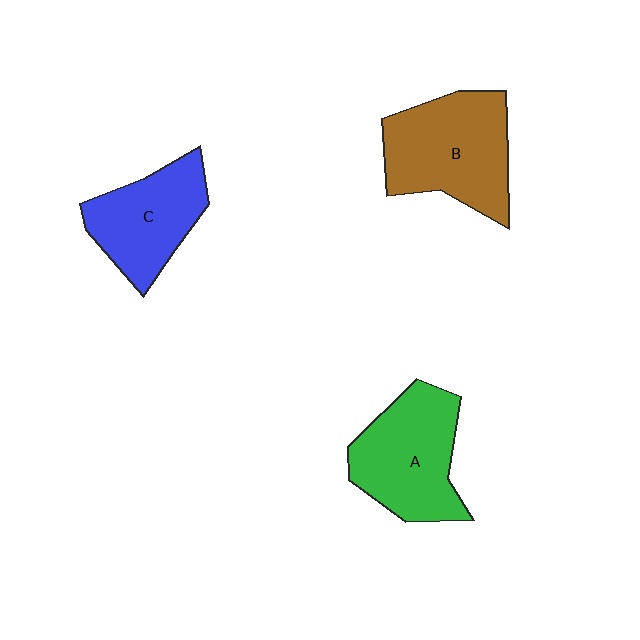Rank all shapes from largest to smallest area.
From largest to smallest: B (brown), A (green), C (blue).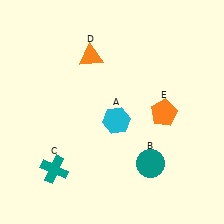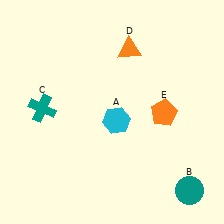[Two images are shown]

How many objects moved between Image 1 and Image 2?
3 objects moved between the two images.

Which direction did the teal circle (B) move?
The teal circle (B) moved right.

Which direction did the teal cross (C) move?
The teal cross (C) moved up.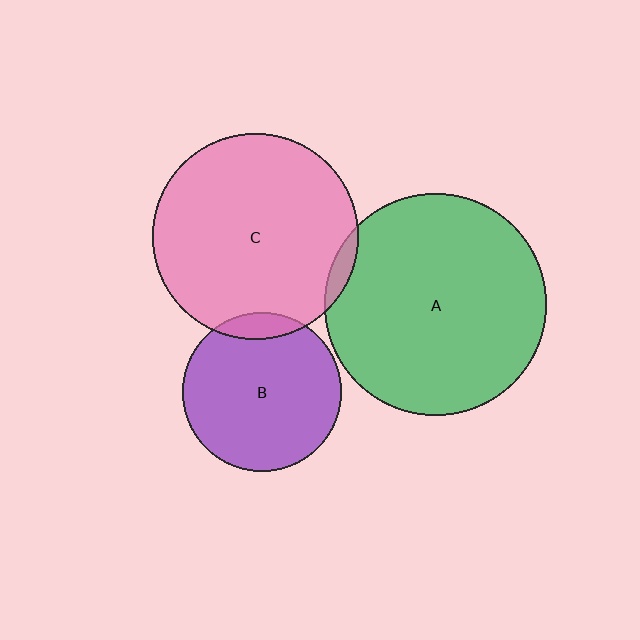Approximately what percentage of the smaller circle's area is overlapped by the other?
Approximately 5%.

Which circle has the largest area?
Circle A (green).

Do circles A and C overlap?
Yes.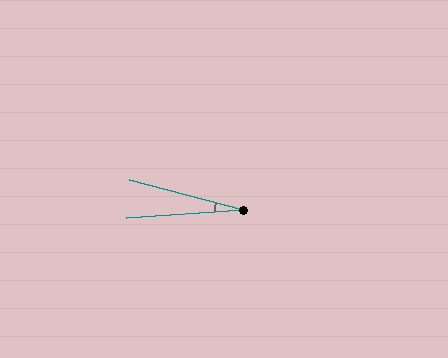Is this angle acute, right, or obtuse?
It is acute.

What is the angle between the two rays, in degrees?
Approximately 19 degrees.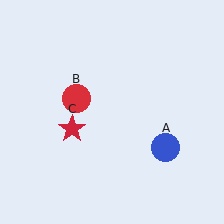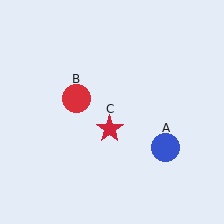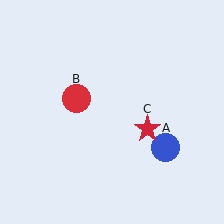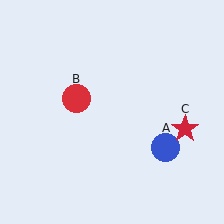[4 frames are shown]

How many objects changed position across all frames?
1 object changed position: red star (object C).